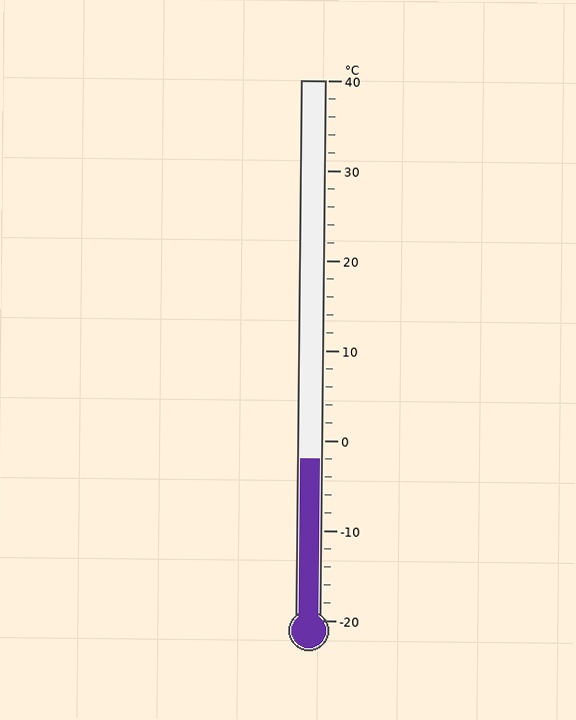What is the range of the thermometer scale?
The thermometer scale ranges from -20°C to 40°C.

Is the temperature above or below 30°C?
The temperature is below 30°C.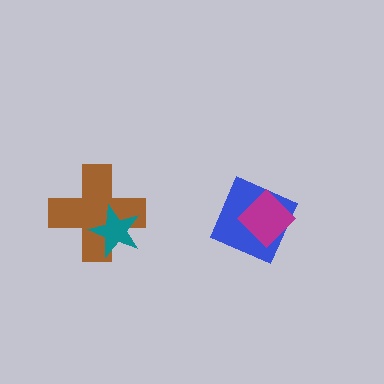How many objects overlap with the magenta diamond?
1 object overlaps with the magenta diamond.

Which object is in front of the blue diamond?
The magenta diamond is in front of the blue diamond.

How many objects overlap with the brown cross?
1 object overlaps with the brown cross.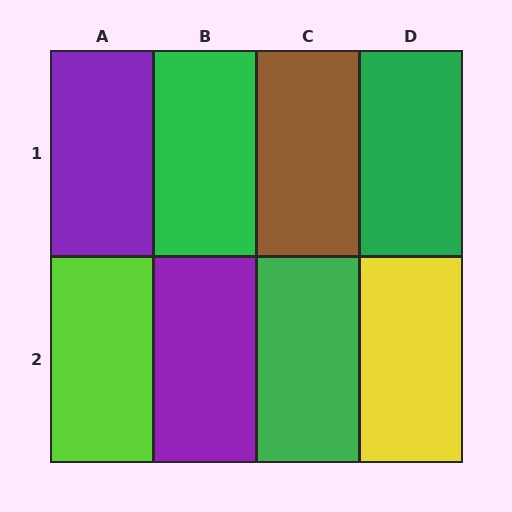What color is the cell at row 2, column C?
Green.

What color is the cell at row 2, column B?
Purple.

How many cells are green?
3 cells are green.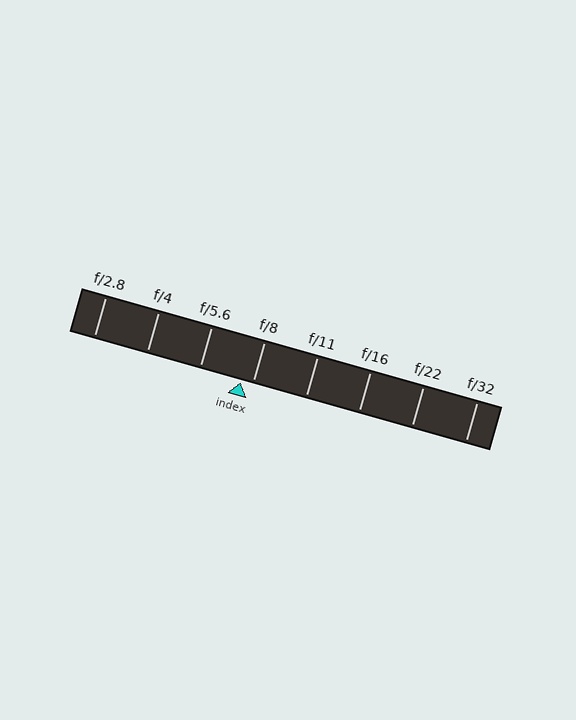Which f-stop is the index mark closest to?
The index mark is closest to f/8.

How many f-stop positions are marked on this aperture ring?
There are 8 f-stop positions marked.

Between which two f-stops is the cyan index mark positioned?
The index mark is between f/5.6 and f/8.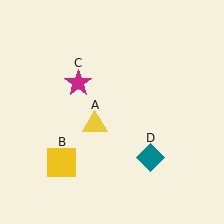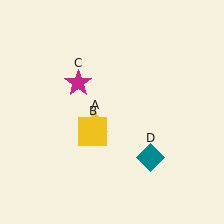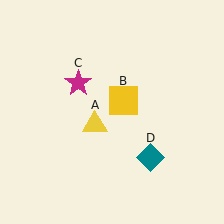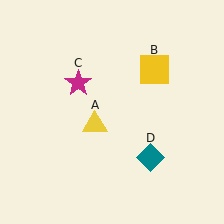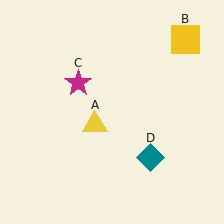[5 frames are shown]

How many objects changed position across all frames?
1 object changed position: yellow square (object B).